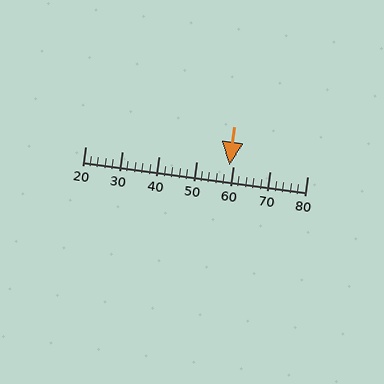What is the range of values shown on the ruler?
The ruler shows values from 20 to 80.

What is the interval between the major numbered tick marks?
The major tick marks are spaced 10 units apart.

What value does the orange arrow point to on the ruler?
The orange arrow points to approximately 59.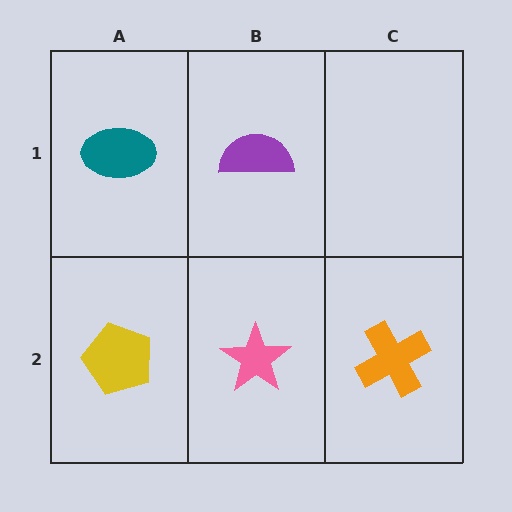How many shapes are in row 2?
3 shapes.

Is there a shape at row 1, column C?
No, that cell is empty.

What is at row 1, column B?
A purple semicircle.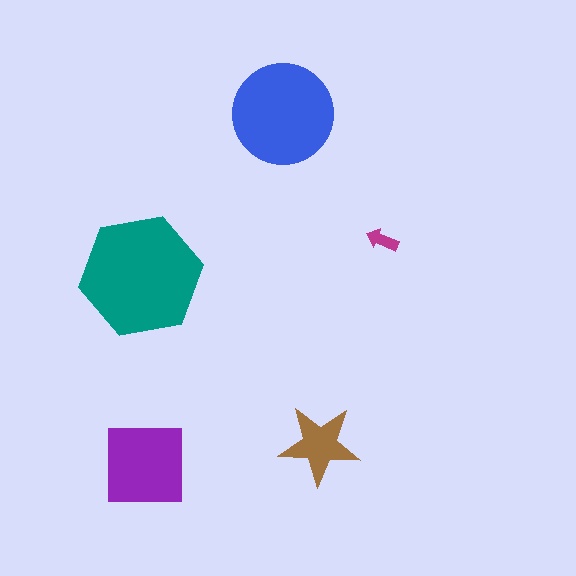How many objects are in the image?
There are 5 objects in the image.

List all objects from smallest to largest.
The magenta arrow, the brown star, the purple square, the blue circle, the teal hexagon.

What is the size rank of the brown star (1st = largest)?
4th.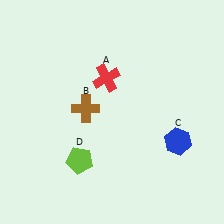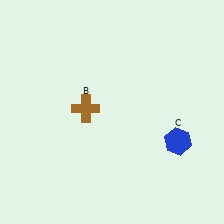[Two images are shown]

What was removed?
The red cross (A), the lime pentagon (D) were removed in Image 2.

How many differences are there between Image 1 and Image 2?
There are 2 differences between the two images.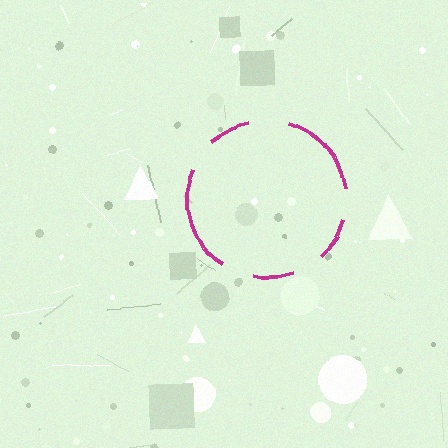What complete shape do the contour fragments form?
The contour fragments form a circle.